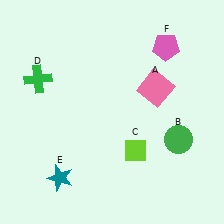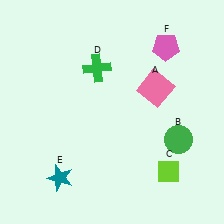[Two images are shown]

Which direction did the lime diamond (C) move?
The lime diamond (C) moved right.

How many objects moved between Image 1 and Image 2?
2 objects moved between the two images.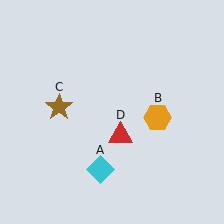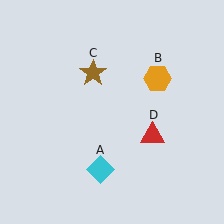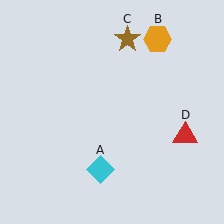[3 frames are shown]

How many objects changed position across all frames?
3 objects changed position: orange hexagon (object B), brown star (object C), red triangle (object D).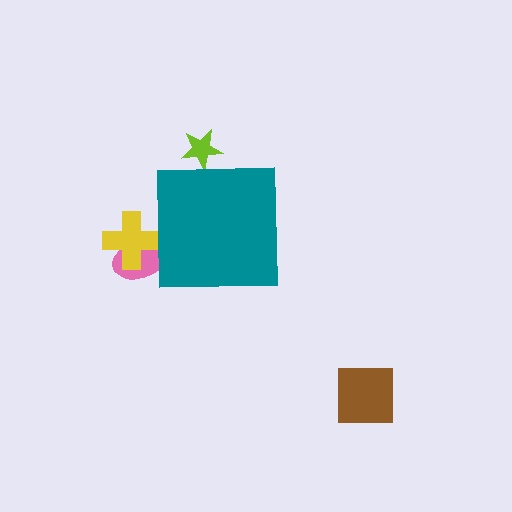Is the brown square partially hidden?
No, the brown square is fully visible.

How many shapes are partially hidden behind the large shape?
3 shapes are partially hidden.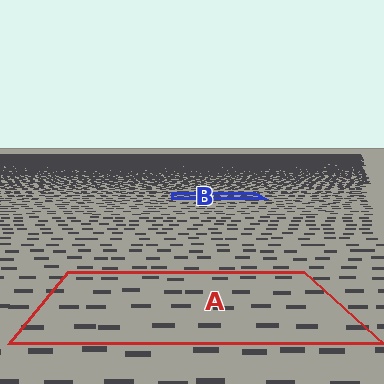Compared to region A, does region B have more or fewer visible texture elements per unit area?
Region B has more texture elements per unit area — they are packed more densely because it is farther away.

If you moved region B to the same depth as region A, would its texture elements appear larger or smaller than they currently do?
They would appear larger. At a closer depth, the same texture elements are projected at a bigger on-screen size.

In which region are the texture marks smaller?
The texture marks are smaller in region B, because it is farther away.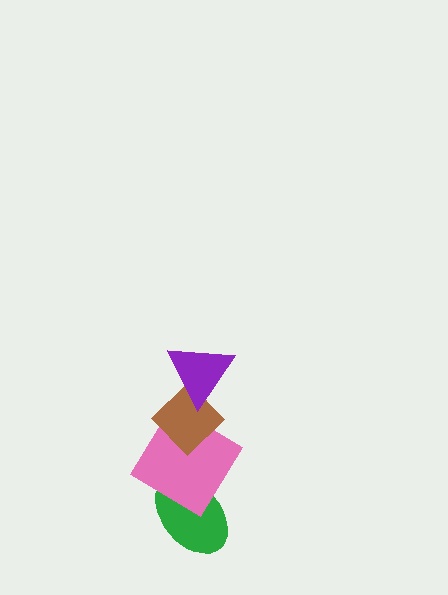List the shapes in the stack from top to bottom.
From top to bottom: the purple triangle, the brown diamond, the pink diamond, the green ellipse.